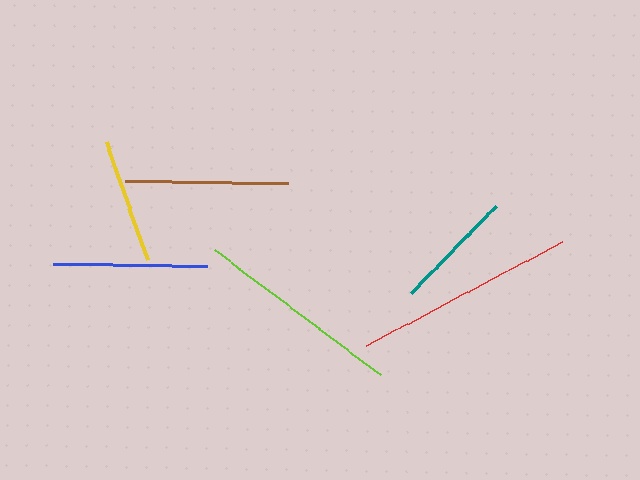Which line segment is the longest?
The red line is the longest at approximately 221 pixels.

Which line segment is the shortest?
The teal line is the shortest at approximately 121 pixels.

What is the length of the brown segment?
The brown segment is approximately 163 pixels long.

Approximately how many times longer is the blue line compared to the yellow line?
The blue line is approximately 1.2 times the length of the yellow line.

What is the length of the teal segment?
The teal segment is approximately 121 pixels long.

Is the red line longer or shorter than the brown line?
The red line is longer than the brown line.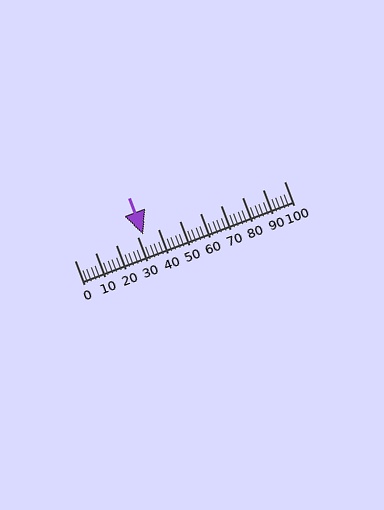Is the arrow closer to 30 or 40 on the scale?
The arrow is closer to 30.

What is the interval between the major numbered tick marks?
The major tick marks are spaced 10 units apart.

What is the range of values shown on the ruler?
The ruler shows values from 0 to 100.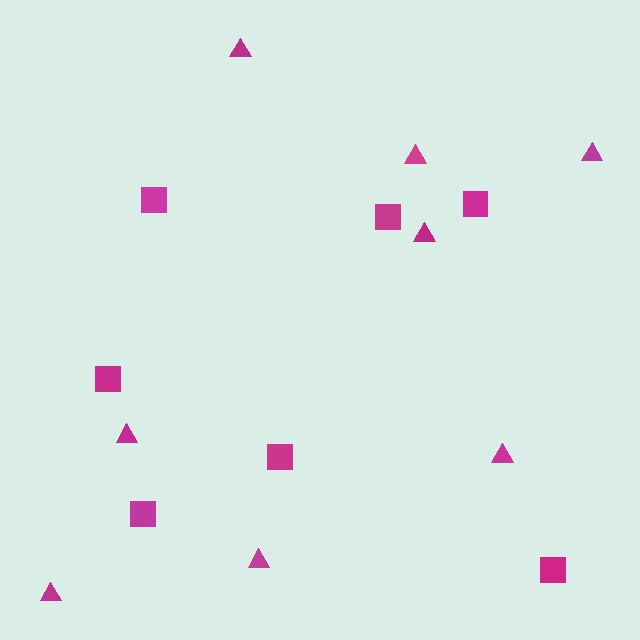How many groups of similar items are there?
There are 2 groups: one group of triangles (8) and one group of squares (7).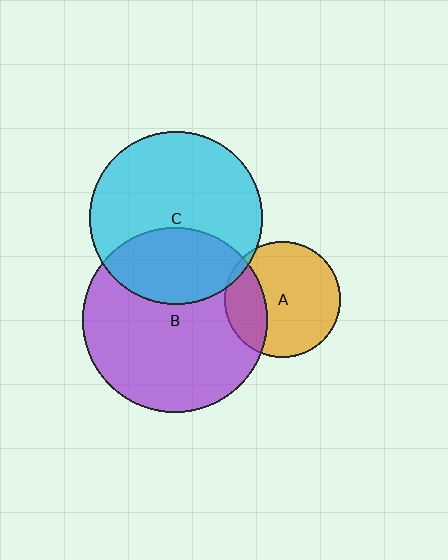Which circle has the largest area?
Circle B (purple).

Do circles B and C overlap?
Yes.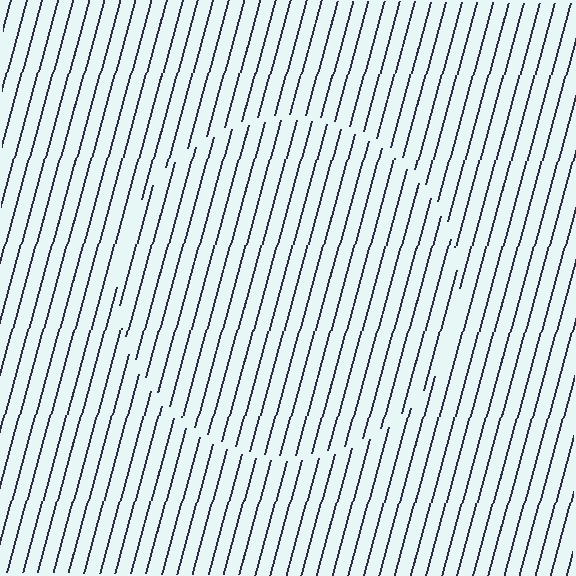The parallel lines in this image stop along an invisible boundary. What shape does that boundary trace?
An illusory circle. The interior of the shape contains the same grating, shifted by half a period — the contour is defined by the phase discontinuity where line-ends from the inner and outer gratings abut.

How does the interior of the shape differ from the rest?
The interior of the shape contains the same grating, shifted by half a period — the contour is defined by the phase discontinuity where line-ends from the inner and outer gratings abut.